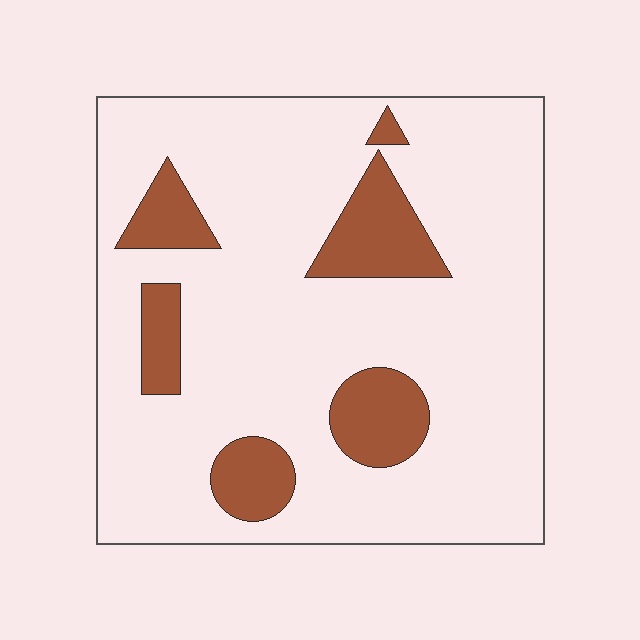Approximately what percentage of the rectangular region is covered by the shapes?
Approximately 15%.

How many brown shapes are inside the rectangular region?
6.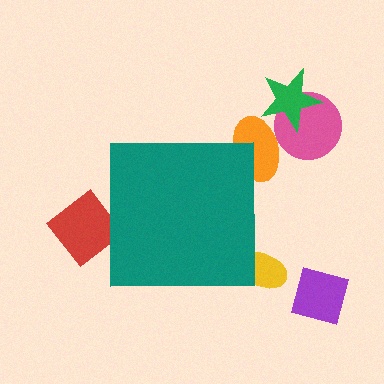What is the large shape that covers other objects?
A teal square.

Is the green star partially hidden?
No, the green star is fully visible.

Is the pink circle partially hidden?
No, the pink circle is fully visible.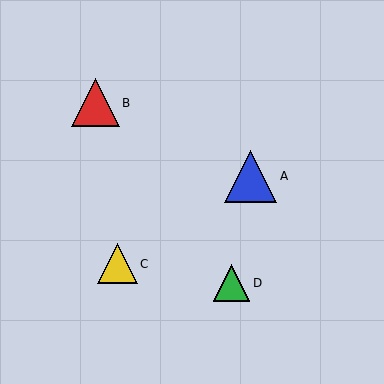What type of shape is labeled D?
Shape D is a green triangle.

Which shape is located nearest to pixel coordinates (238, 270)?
The green triangle (labeled D) at (232, 283) is nearest to that location.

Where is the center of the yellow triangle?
The center of the yellow triangle is at (117, 264).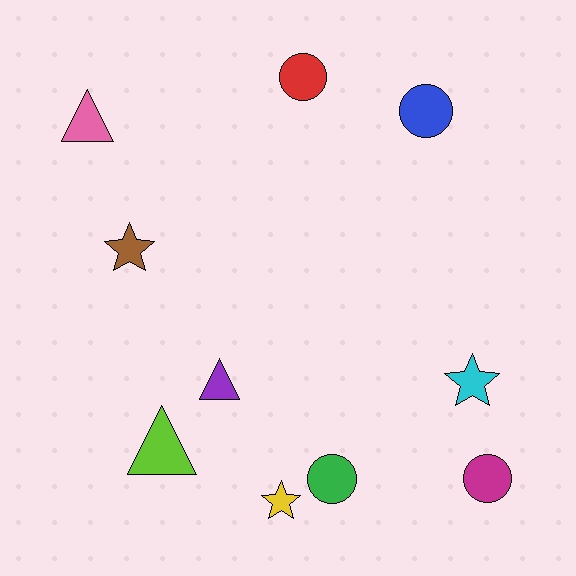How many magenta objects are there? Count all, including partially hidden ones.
There is 1 magenta object.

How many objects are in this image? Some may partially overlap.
There are 10 objects.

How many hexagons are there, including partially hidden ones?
There are no hexagons.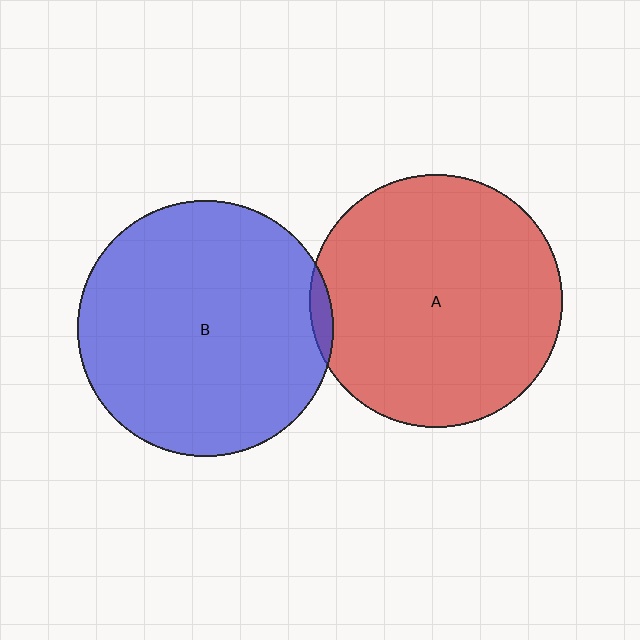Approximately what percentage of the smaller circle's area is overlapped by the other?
Approximately 5%.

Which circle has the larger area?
Circle B (blue).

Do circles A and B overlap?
Yes.